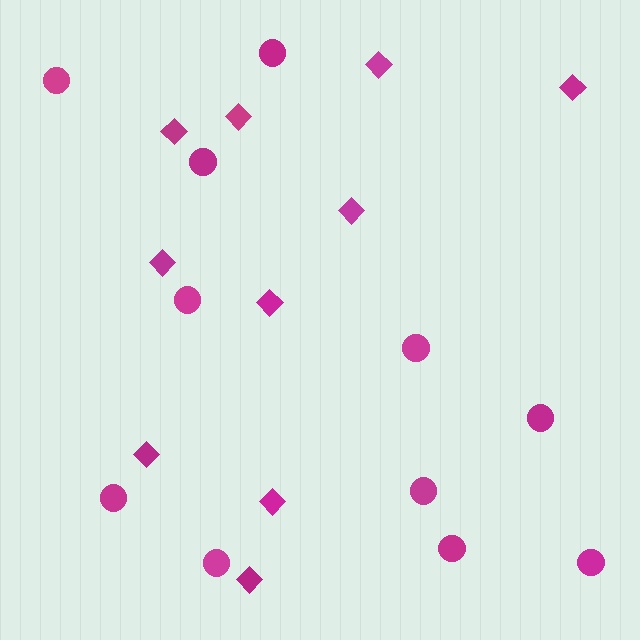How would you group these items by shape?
There are 2 groups: one group of diamonds (10) and one group of circles (11).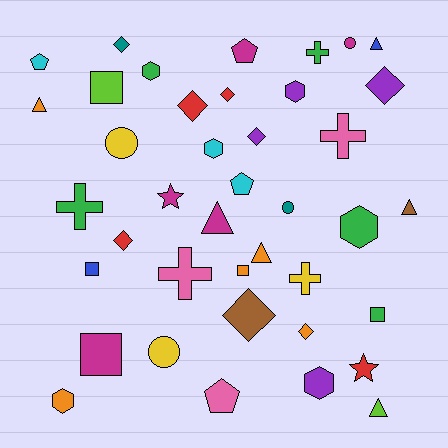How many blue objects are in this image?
There are 2 blue objects.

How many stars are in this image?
There are 2 stars.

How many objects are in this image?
There are 40 objects.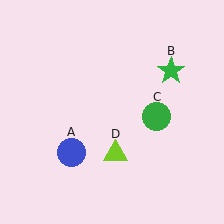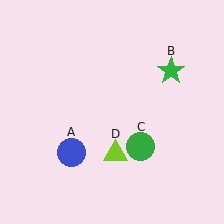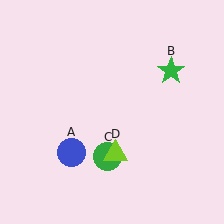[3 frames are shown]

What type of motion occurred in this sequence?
The green circle (object C) rotated clockwise around the center of the scene.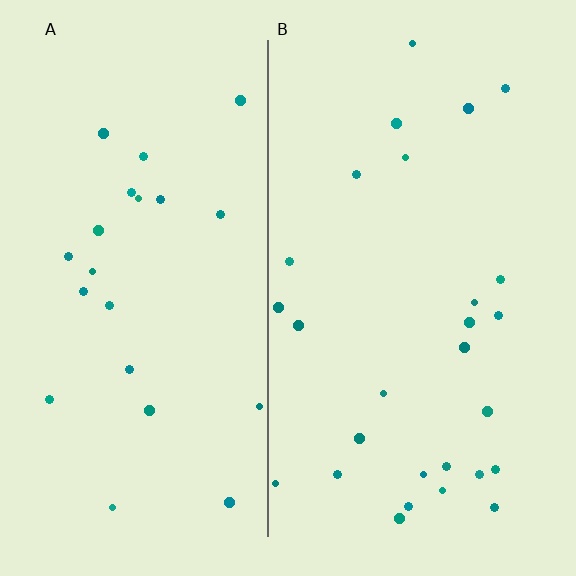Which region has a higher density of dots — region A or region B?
B (the right).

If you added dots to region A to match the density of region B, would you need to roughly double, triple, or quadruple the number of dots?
Approximately double.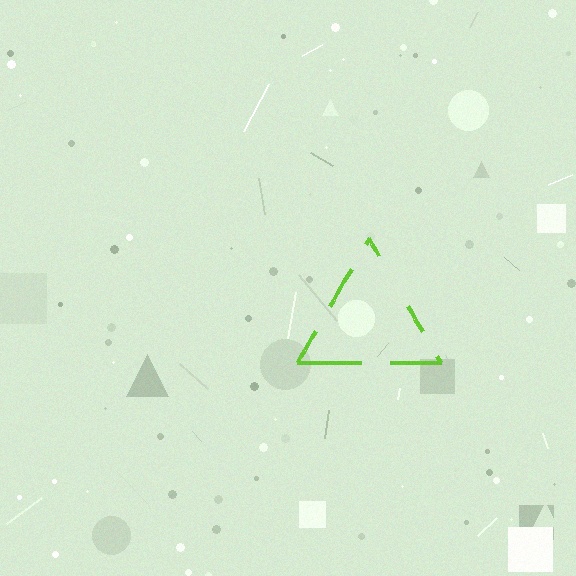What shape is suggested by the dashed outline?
The dashed outline suggests a triangle.